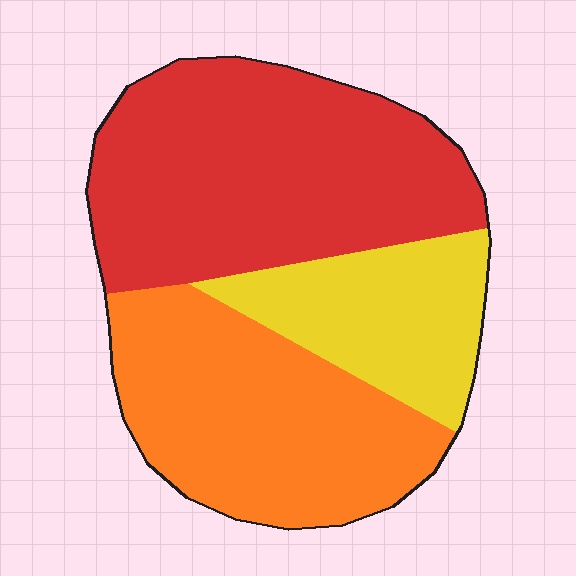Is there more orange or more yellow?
Orange.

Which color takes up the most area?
Red, at roughly 45%.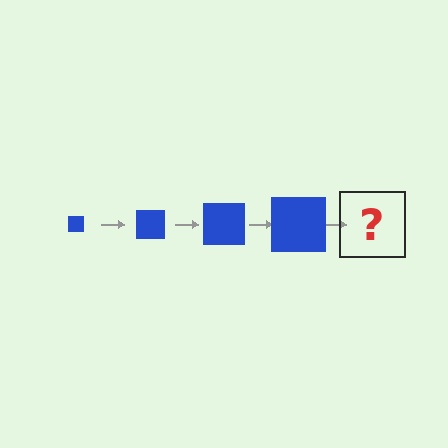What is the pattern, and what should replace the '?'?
The pattern is that the square gets progressively larger each step. The '?' should be a blue square, larger than the previous one.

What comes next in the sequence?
The next element should be a blue square, larger than the previous one.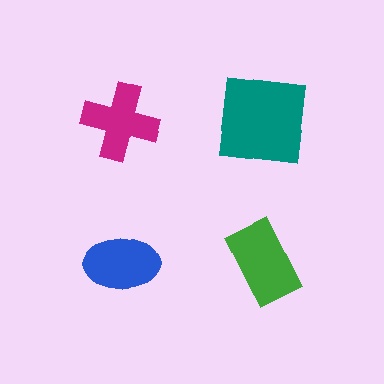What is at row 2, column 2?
A green rectangle.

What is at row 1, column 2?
A teal square.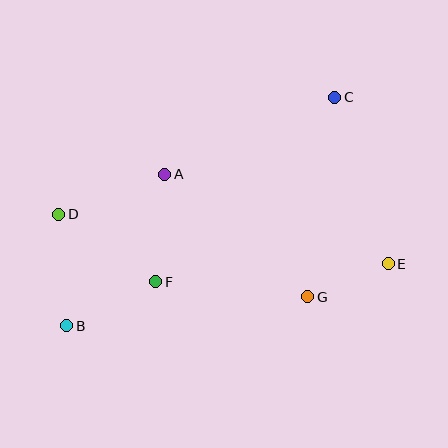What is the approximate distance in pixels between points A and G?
The distance between A and G is approximately 188 pixels.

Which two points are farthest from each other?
Points B and C are farthest from each other.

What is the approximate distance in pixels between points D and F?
The distance between D and F is approximately 118 pixels.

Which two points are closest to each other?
Points E and G are closest to each other.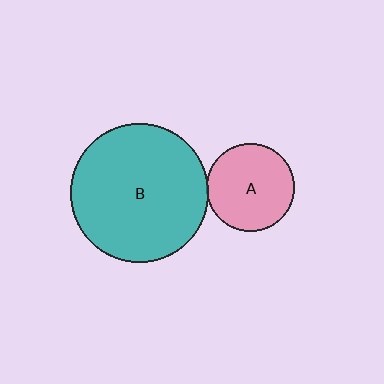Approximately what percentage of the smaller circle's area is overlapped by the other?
Approximately 5%.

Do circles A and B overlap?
Yes.